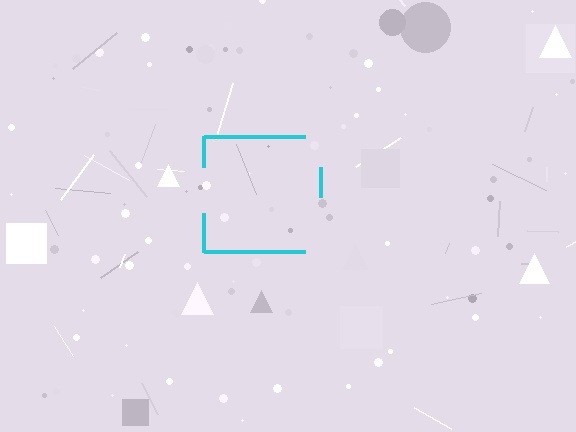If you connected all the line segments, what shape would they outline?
They would outline a square.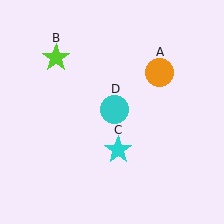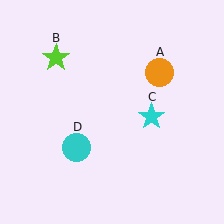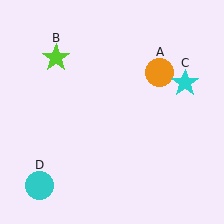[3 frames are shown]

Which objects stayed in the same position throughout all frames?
Orange circle (object A) and lime star (object B) remained stationary.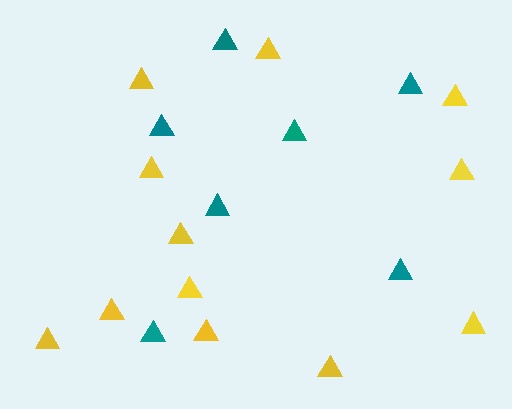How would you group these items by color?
There are 2 groups: one group of yellow triangles (12) and one group of teal triangles (7).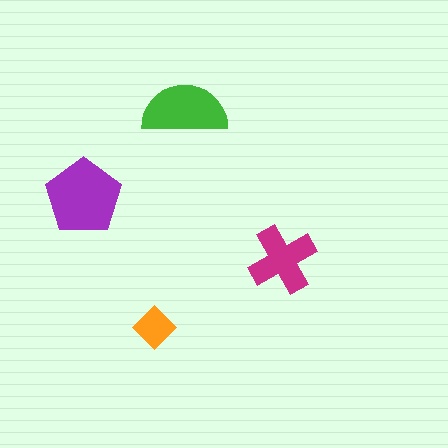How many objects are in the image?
There are 4 objects in the image.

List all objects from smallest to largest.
The orange diamond, the magenta cross, the green semicircle, the purple pentagon.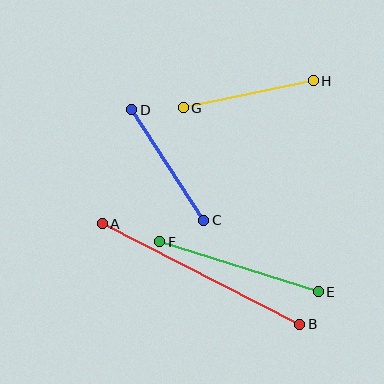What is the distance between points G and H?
The distance is approximately 133 pixels.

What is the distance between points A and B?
The distance is approximately 222 pixels.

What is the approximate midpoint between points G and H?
The midpoint is at approximately (248, 94) pixels.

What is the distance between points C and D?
The distance is approximately 132 pixels.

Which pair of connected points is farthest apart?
Points A and B are farthest apart.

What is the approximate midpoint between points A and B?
The midpoint is at approximately (201, 274) pixels.